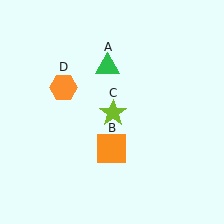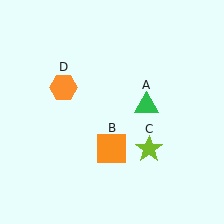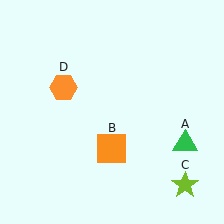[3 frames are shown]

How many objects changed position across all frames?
2 objects changed position: green triangle (object A), lime star (object C).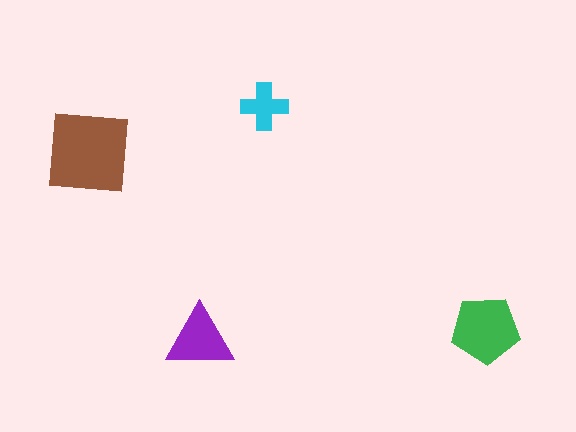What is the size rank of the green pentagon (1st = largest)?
2nd.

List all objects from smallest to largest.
The cyan cross, the purple triangle, the green pentagon, the brown square.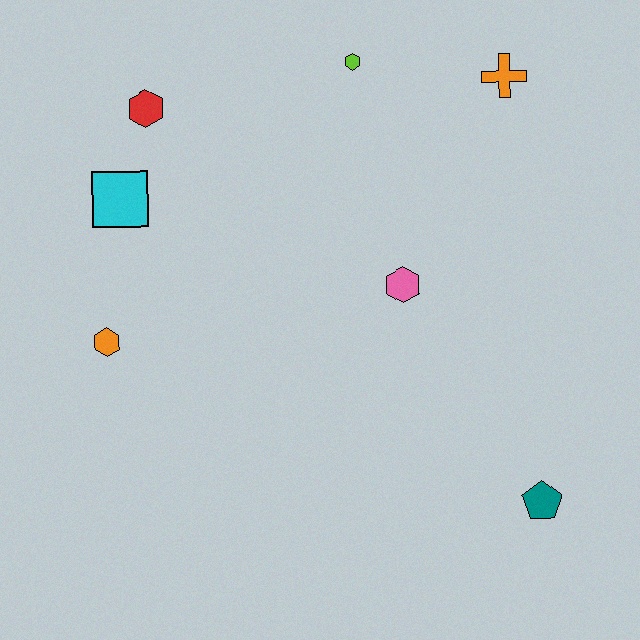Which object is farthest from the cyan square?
The teal pentagon is farthest from the cyan square.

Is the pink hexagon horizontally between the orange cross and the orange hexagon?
Yes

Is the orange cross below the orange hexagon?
No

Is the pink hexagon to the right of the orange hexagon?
Yes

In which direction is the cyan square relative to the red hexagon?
The cyan square is below the red hexagon.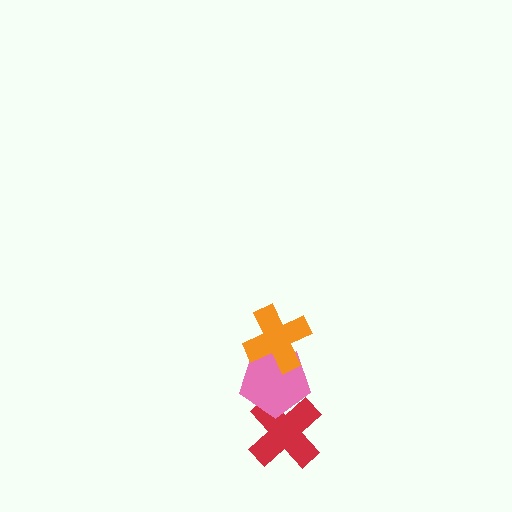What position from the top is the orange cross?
The orange cross is 1st from the top.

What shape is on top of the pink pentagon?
The orange cross is on top of the pink pentagon.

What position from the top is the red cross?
The red cross is 3rd from the top.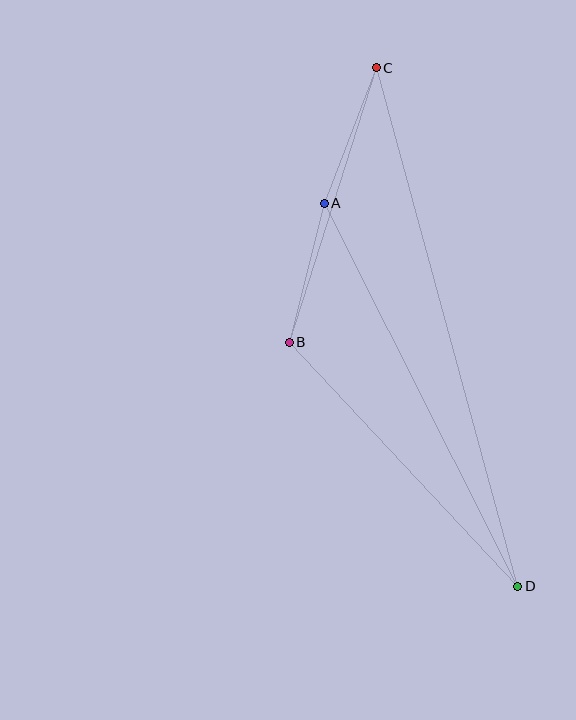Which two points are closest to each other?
Points A and B are closest to each other.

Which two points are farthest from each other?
Points C and D are farthest from each other.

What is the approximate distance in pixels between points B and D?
The distance between B and D is approximately 334 pixels.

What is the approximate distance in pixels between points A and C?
The distance between A and C is approximately 145 pixels.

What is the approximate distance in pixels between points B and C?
The distance between B and C is approximately 288 pixels.